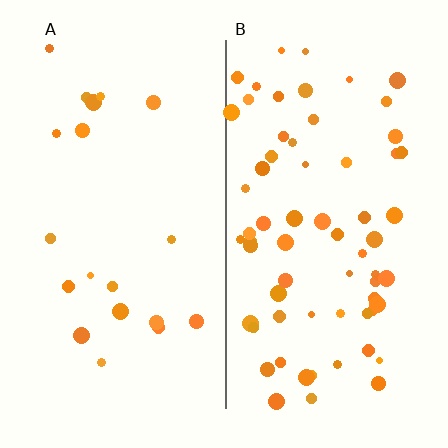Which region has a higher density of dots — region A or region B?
B (the right).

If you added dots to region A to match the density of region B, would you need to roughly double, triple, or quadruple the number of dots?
Approximately triple.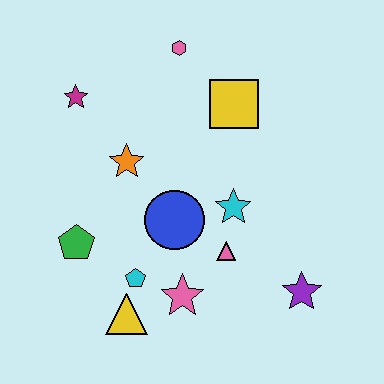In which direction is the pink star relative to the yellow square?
The pink star is below the yellow square.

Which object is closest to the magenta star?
The orange star is closest to the magenta star.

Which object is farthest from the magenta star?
The purple star is farthest from the magenta star.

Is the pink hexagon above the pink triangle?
Yes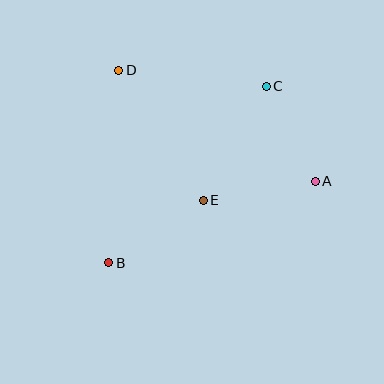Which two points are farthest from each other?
Points B and C are farthest from each other.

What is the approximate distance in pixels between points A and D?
The distance between A and D is approximately 226 pixels.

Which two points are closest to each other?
Points A and C are closest to each other.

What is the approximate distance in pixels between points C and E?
The distance between C and E is approximately 130 pixels.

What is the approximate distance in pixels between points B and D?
The distance between B and D is approximately 193 pixels.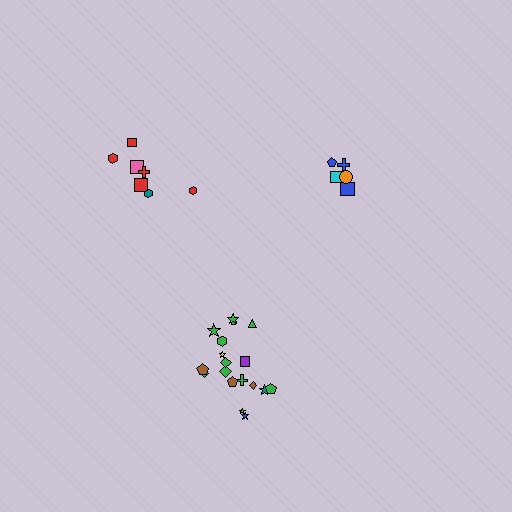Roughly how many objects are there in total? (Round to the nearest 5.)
Roughly 30 objects in total.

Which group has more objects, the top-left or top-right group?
The top-left group.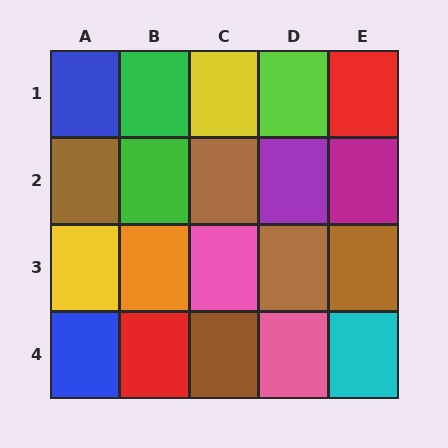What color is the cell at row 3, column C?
Pink.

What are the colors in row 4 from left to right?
Blue, red, brown, pink, cyan.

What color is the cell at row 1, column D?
Lime.